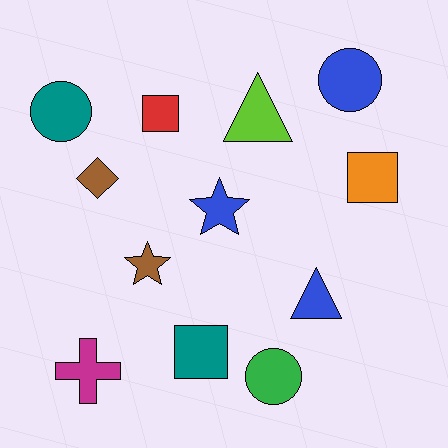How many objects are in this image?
There are 12 objects.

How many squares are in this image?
There are 3 squares.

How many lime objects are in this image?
There is 1 lime object.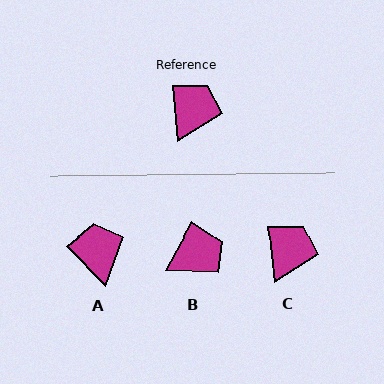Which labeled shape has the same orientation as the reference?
C.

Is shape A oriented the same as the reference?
No, it is off by about 39 degrees.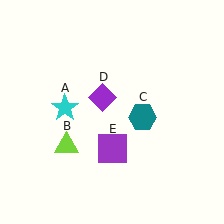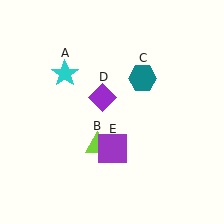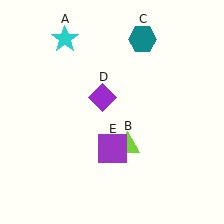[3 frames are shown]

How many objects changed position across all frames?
3 objects changed position: cyan star (object A), lime triangle (object B), teal hexagon (object C).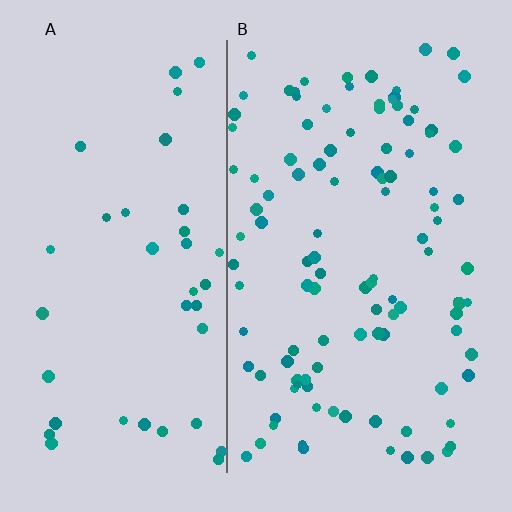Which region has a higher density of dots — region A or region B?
B (the right).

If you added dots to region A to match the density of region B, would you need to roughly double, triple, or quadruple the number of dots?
Approximately triple.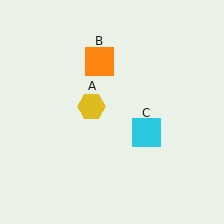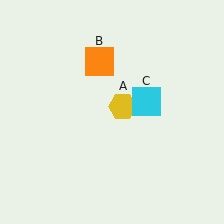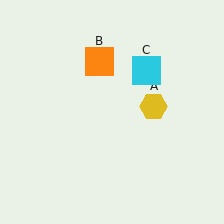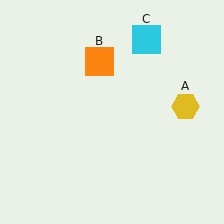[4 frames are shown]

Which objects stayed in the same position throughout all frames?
Orange square (object B) remained stationary.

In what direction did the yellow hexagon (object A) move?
The yellow hexagon (object A) moved right.